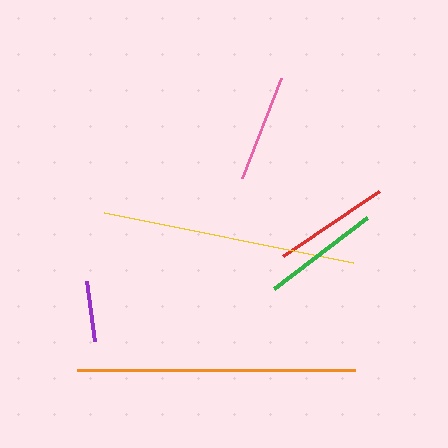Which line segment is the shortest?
The purple line is the shortest at approximately 61 pixels.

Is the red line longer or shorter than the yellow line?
The yellow line is longer than the red line.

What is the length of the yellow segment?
The yellow segment is approximately 254 pixels long.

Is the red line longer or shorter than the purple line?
The red line is longer than the purple line.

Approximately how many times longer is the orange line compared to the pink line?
The orange line is approximately 2.6 times the length of the pink line.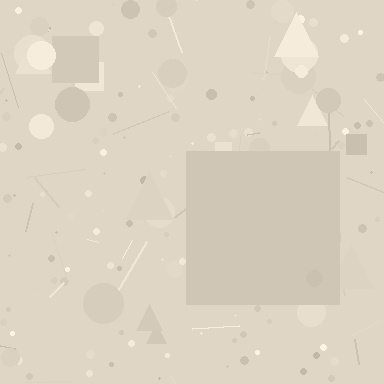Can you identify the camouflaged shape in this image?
The camouflaged shape is a square.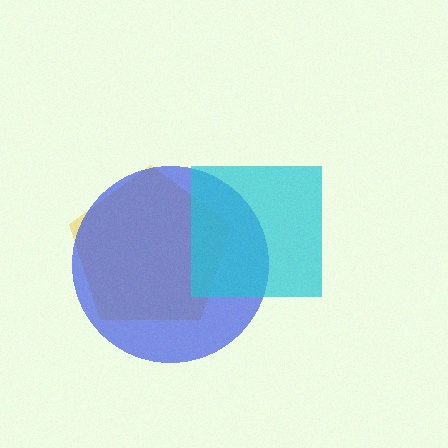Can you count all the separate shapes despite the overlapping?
Yes, there are 3 separate shapes.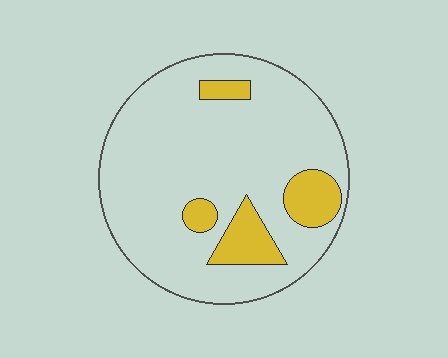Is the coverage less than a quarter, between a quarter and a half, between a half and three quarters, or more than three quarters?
Less than a quarter.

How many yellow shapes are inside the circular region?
4.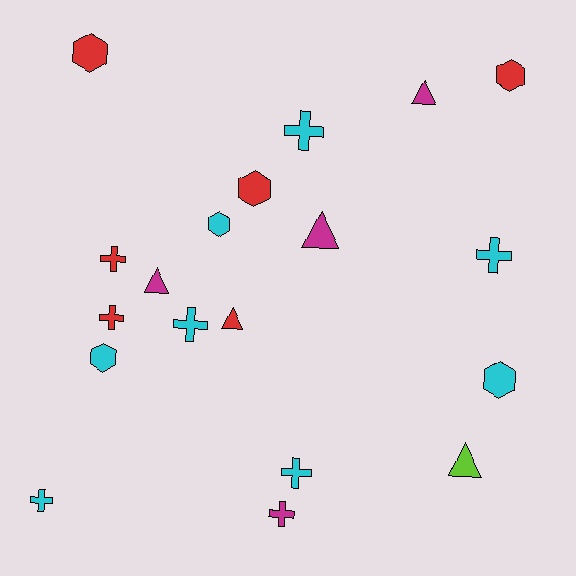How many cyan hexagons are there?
There are 3 cyan hexagons.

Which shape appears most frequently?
Cross, with 8 objects.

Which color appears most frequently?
Cyan, with 8 objects.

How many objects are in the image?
There are 19 objects.